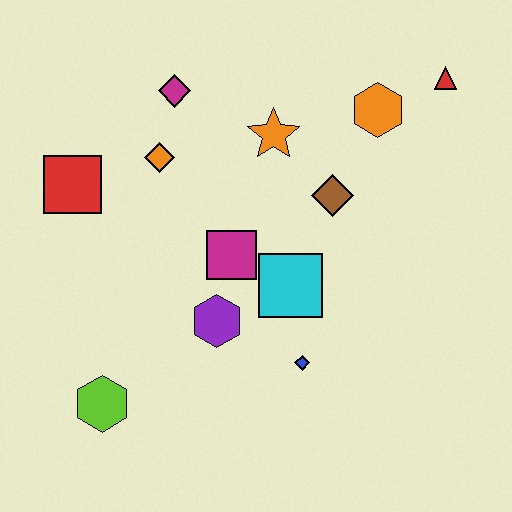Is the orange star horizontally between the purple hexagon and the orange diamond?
No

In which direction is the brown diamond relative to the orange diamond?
The brown diamond is to the right of the orange diamond.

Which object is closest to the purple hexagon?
The magenta square is closest to the purple hexagon.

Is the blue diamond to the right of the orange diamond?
Yes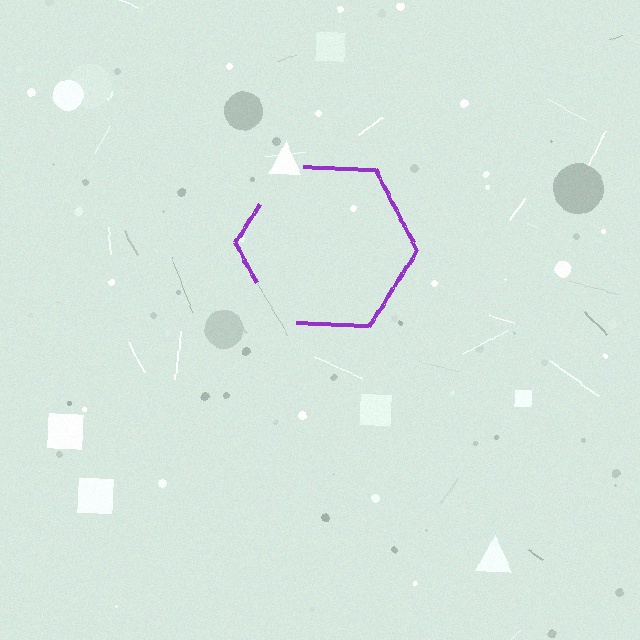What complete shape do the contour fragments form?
The contour fragments form a hexagon.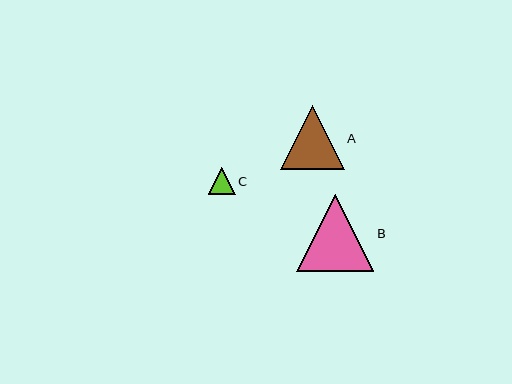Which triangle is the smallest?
Triangle C is the smallest with a size of approximately 27 pixels.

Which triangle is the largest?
Triangle B is the largest with a size of approximately 77 pixels.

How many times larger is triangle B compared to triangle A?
Triangle B is approximately 1.2 times the size of triangle A.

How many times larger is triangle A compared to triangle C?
Triangle A is approximately 2.4 times the size of triangle C.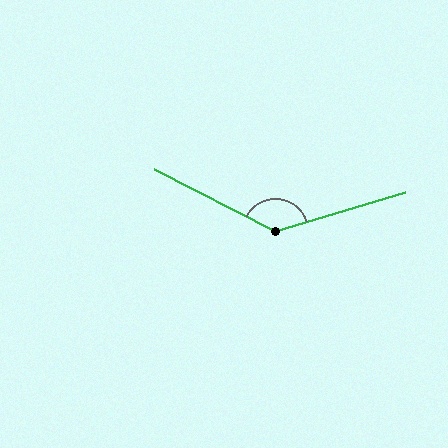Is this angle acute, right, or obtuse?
It is obtuse.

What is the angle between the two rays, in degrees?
Approximately 136 degrees.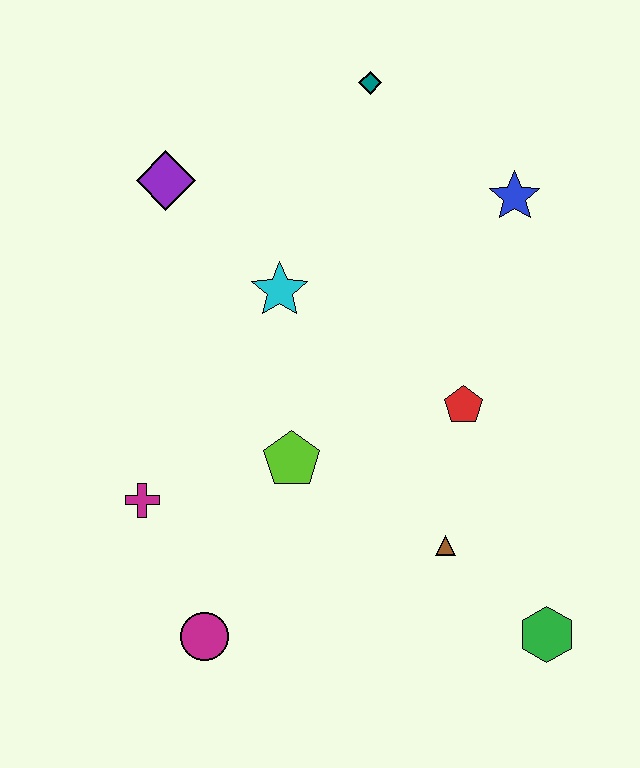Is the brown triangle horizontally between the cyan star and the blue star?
Yes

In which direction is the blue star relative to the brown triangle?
The blue star is above the brown triangle.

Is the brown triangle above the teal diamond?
No